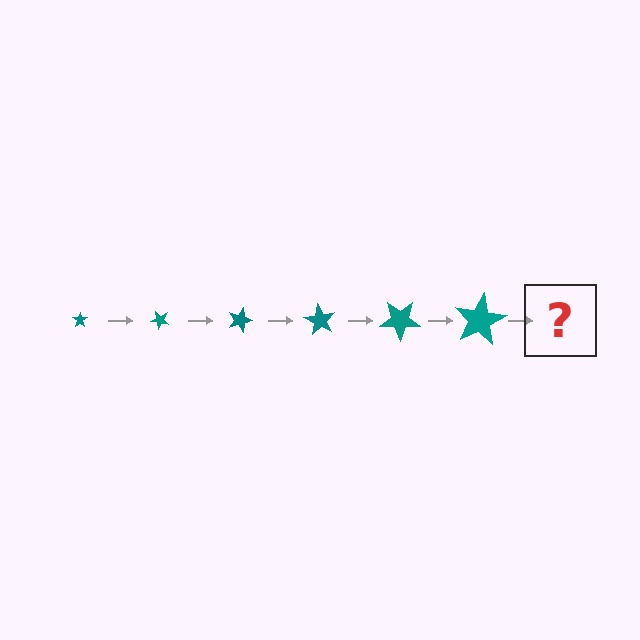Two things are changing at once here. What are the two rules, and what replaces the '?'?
The two rules are that the star grows larger each step and it rotates 45 degrees each step. The '?' should be a star, larger than the previous one and rotated 270 degrees from the start.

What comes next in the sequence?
The next element should be a star, larger than the previous one and rotated 270 degrees from the start.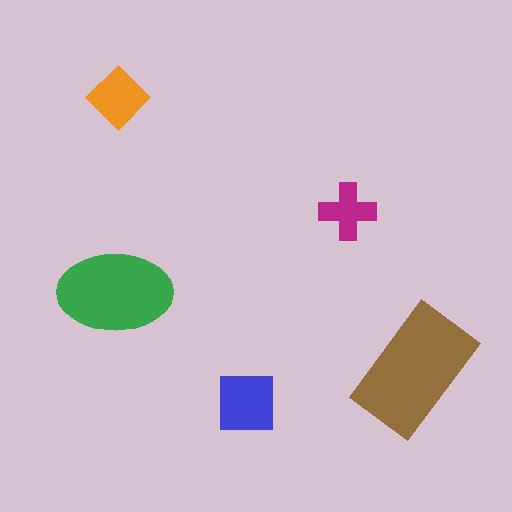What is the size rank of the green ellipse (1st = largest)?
2nd.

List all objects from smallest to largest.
The magenta cross, the orange diamond, the blue square, the green ellipse, the brown rectangle.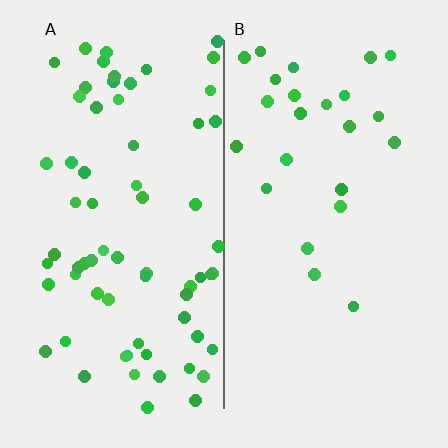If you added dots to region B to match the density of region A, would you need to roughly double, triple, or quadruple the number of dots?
Approximately triple.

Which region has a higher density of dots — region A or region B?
A (the left).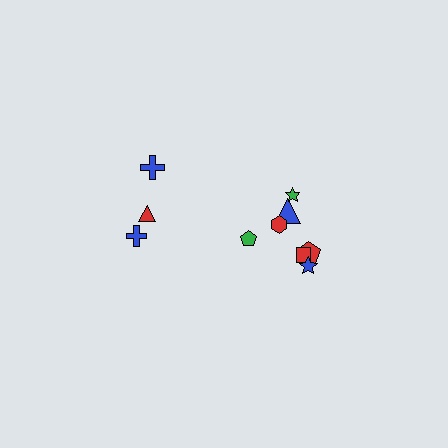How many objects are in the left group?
There are 3 objects.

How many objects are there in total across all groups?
There are 10 objects.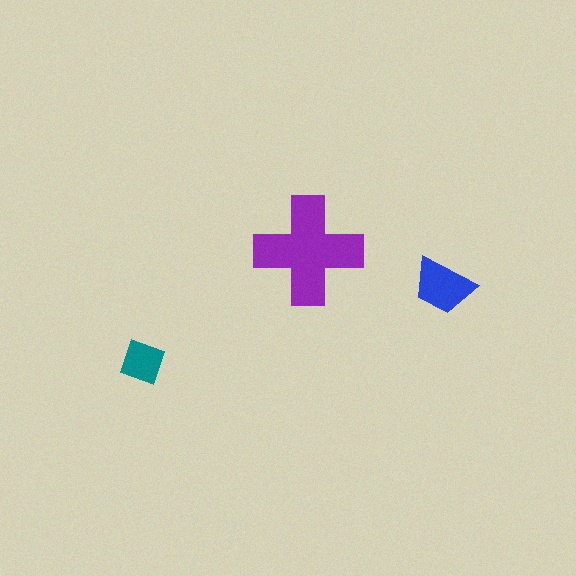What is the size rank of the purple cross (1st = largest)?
1st.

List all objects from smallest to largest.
The teal diamond, the blue trapezoid, the purple cross.